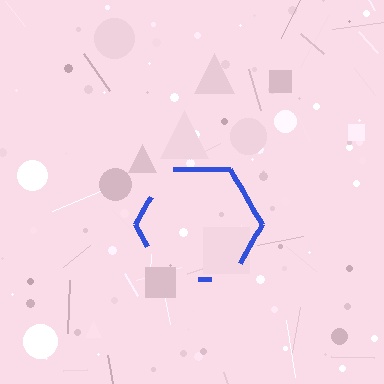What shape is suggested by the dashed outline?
The dashed outline suggests a hexagon.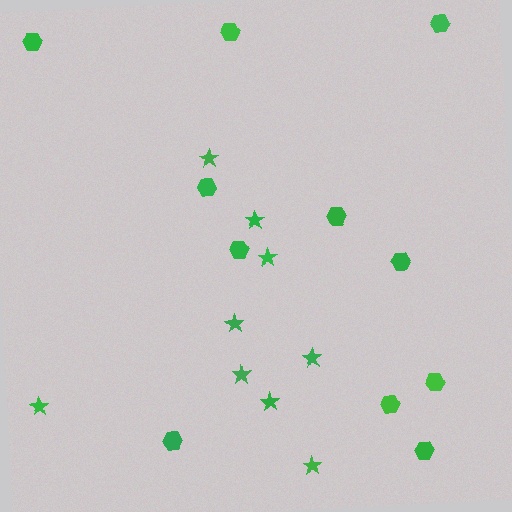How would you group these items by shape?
There are 2 groups: one group of hexagons (11) and one group of stars (9).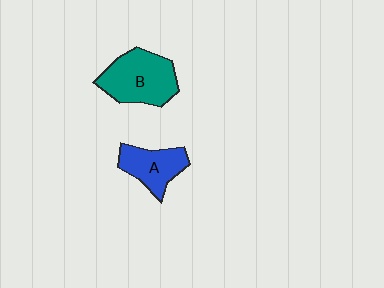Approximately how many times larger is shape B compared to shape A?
Approximately 1.5 times.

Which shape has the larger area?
Shape B (teal).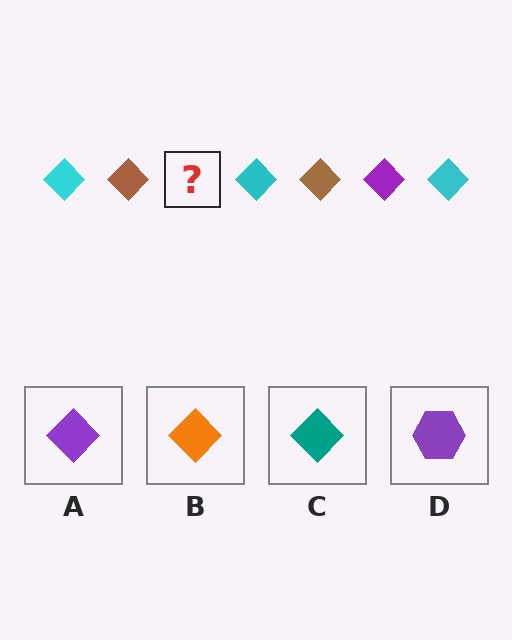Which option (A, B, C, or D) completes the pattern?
A.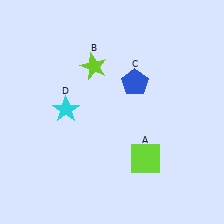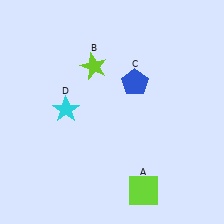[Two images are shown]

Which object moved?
The lime square (A) moved down.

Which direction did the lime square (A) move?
The lime square (A) moved down.